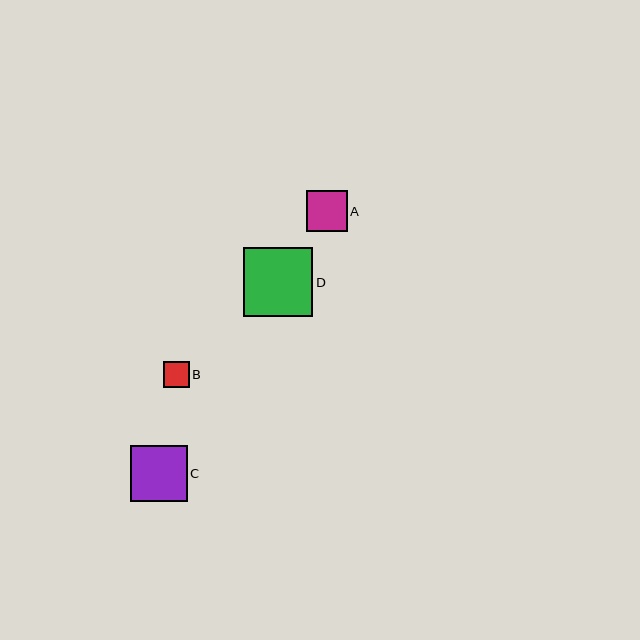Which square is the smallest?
Square B is the smallest with a size of approximately 26 pixels.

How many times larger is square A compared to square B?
Square A is approximately 1.6 times the size of square B.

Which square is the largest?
Square D is the largest with a size of approximately 69 pixels.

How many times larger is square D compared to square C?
Square D is approximately 1.2 times the size of square C.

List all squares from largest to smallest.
From largest to smallest: D, C, A, B.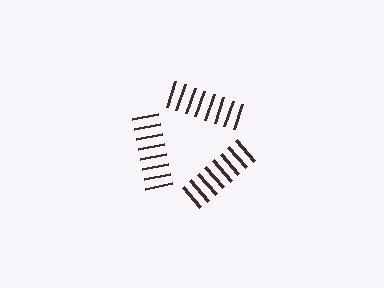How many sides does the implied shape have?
3 sides — the line-ends trace a triangle.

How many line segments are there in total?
24 — 8 along each of the 3 edges.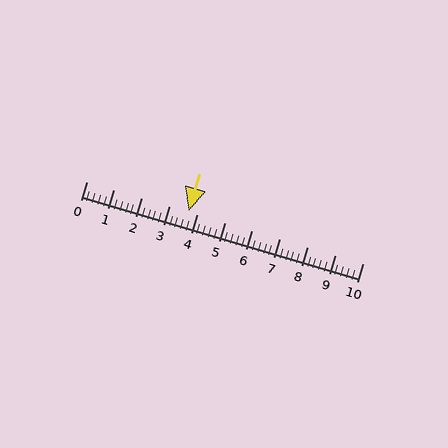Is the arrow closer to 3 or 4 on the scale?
The arrow is closer to 4.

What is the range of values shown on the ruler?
The ruler shows values from 0 to 10.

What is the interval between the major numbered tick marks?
The major tick marks are spaced 1 units apart.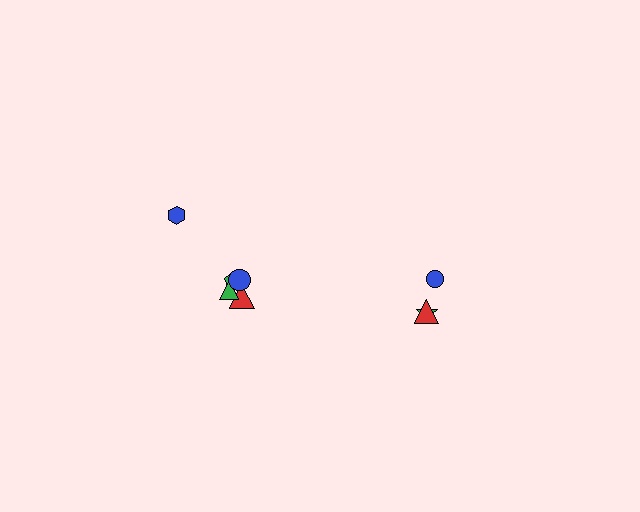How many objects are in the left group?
There are 6 objects.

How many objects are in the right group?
There are 3 objects.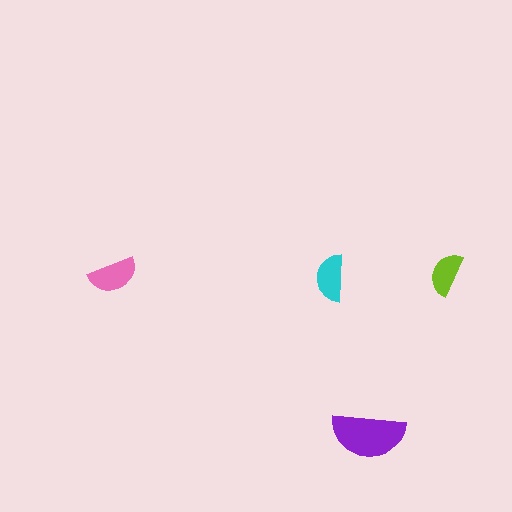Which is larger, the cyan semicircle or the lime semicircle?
The cyan one.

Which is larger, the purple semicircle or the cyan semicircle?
The purple one.